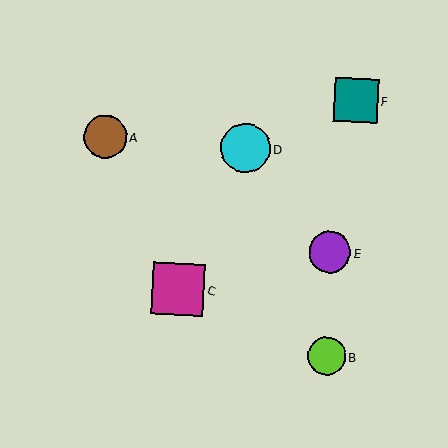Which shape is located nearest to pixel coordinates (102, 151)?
The brown circle (labeled A) at (106, 136) is nearest to that location.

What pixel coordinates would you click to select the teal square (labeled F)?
Click at (356, 100) to select the teal square F.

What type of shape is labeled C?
Shape C is a magenta square.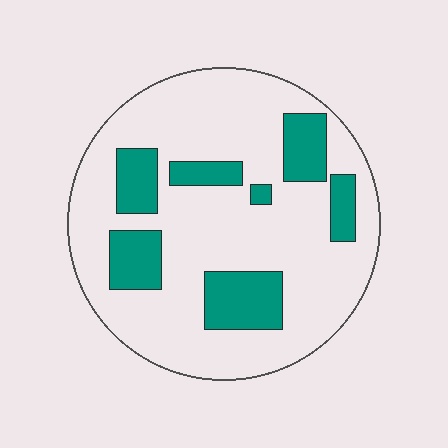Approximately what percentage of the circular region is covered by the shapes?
Approximately 25%.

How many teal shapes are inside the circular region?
7.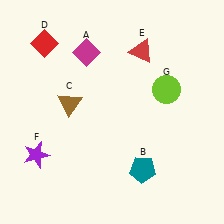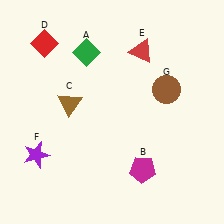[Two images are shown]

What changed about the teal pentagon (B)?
In Image 1, B is teal. In Image 2, it changed to magenta.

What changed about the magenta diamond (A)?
In Image 1, A is magenta. In Image 2, it changed to green.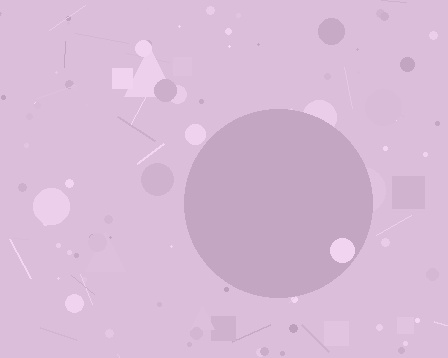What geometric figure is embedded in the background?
A circle is embedded in the background.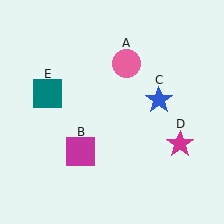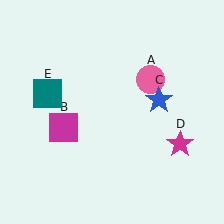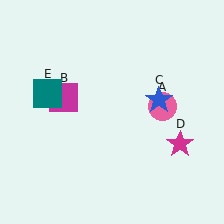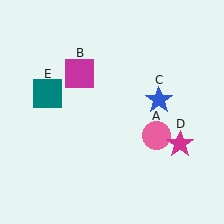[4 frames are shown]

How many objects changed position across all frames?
2 objects changed position: pink circle (object A), magenta square (object B).